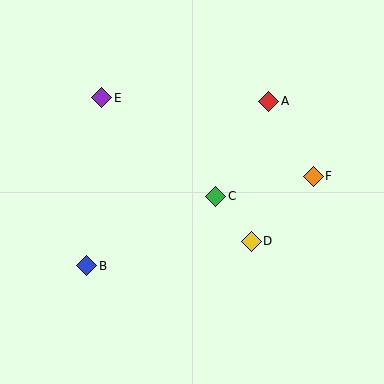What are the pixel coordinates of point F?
Point F is at (313, 176).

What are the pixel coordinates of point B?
Point B is at (87, 266).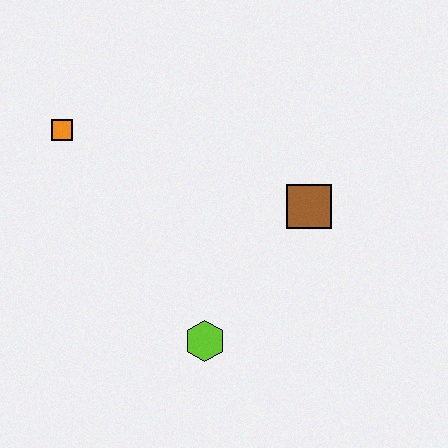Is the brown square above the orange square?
No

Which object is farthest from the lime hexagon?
The orange square is farthest from the lime hexagon.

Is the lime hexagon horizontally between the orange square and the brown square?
Yes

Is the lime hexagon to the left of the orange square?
No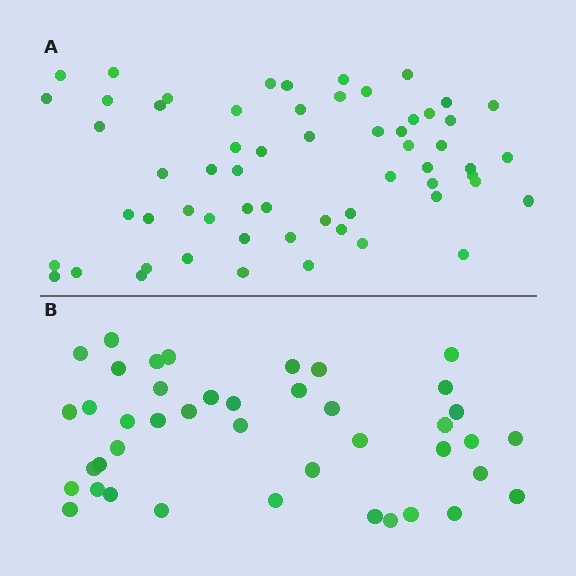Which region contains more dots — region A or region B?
Region A (the top region) has more dots.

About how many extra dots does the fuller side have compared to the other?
Region A has approximately 20 more dots than region B.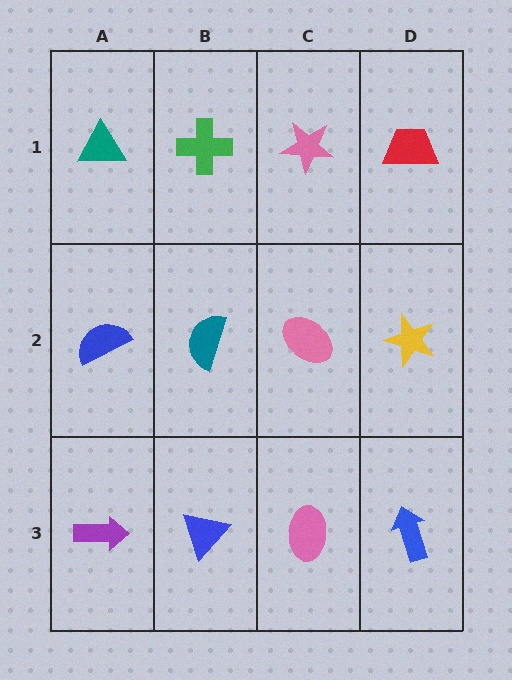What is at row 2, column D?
A yellow star.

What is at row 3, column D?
A blue arrow.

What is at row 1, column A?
A teal triangle.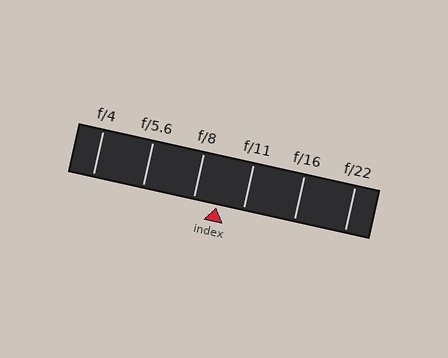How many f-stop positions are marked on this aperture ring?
There are 6 f-stop positions marked.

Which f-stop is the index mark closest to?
The index mark is closest to f/8.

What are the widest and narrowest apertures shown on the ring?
The widest aperture shown is f/4 and the narrowest is f/22.